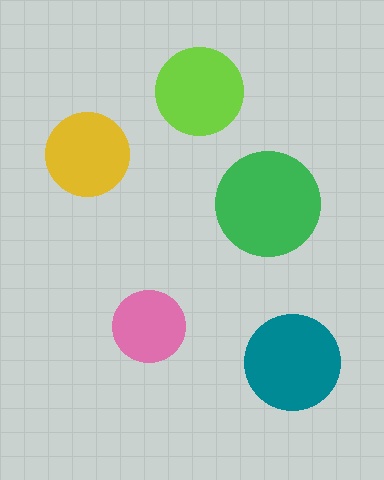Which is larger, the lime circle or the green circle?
The green one.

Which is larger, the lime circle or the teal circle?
The teal one.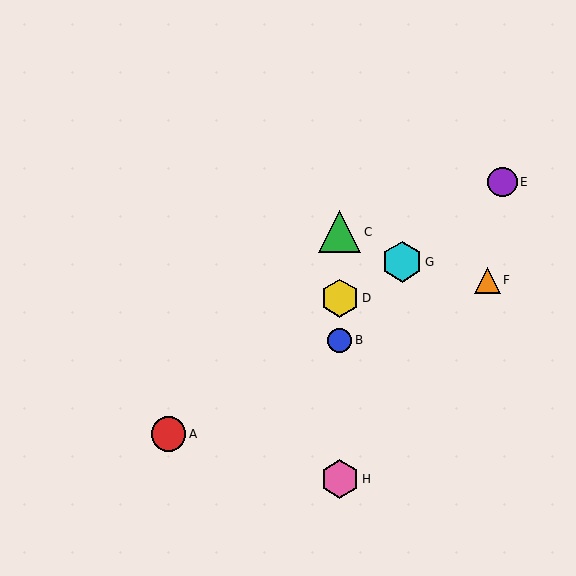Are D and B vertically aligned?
Yes, both are at x≈340.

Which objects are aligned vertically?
Objects B, C, D, H are aligned vertically.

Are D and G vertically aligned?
No, D is at x≈340 and G is at x≈402.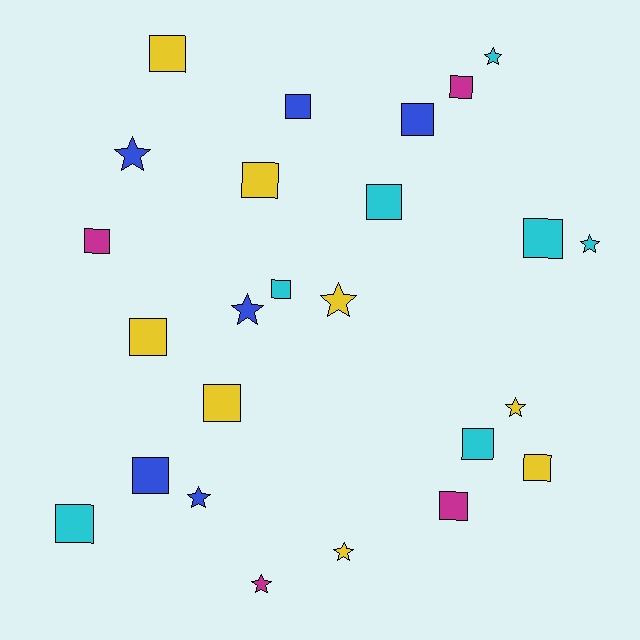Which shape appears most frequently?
Square, with 16 objects.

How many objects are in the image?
There are 25 objects.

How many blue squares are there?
There are 3 blue squares.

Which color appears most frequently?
Yellow, with 8 objects.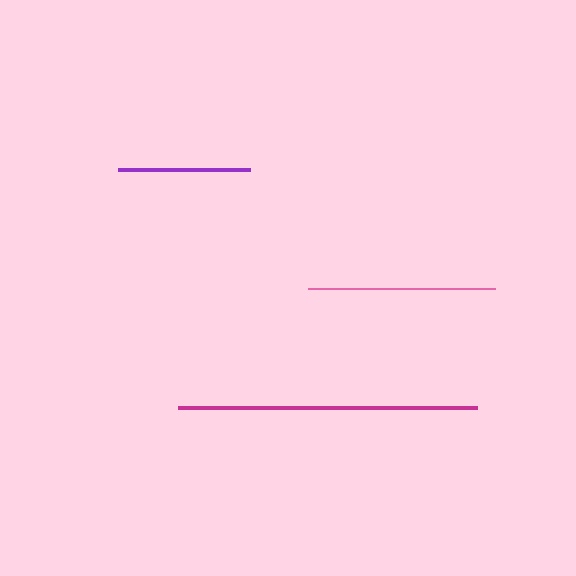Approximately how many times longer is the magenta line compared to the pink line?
The magenta line is approximately 1.6 times the length of the pink line.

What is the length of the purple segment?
The purple segment is approximately 132 pixels long.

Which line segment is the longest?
The magenta line is the longest at approximately 299 pixels.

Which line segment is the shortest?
The purple line is the shortest at approximately 132 pixels.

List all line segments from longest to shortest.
From longest to shortest: magenta, pink, purple.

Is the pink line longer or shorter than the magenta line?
The magenta line is longer than the pink line.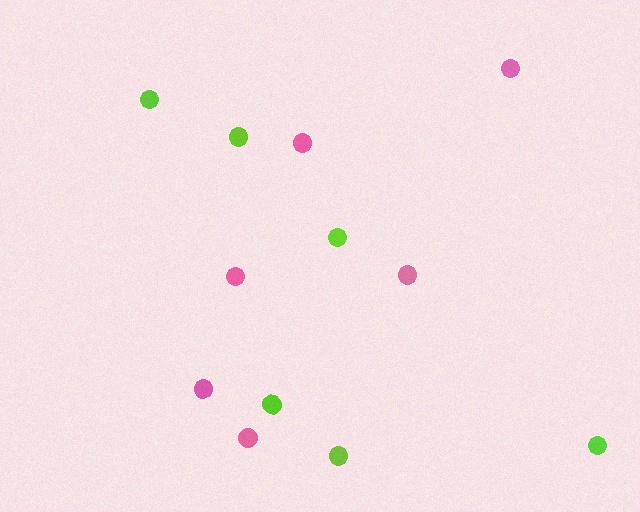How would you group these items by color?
There are 2 groups: one group of pink circles (6) and one group of lime circles (6).